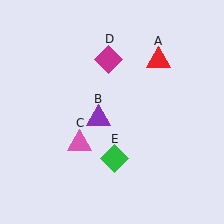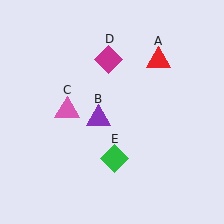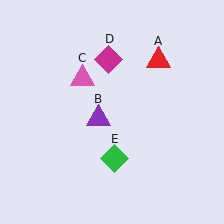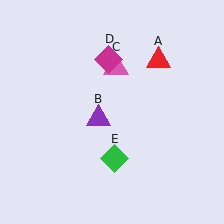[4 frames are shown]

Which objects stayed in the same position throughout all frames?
Red triangle (object A) and purple triangle (object B) and magenta diamond (object D) and green diamond (object E) remained stationary.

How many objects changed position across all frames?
1 object changed position: pink triangle (object C).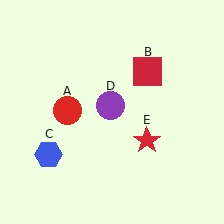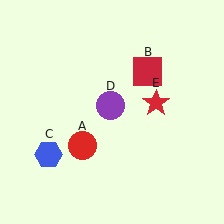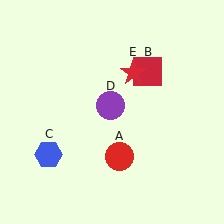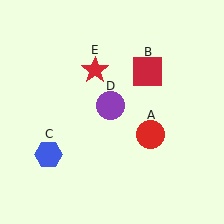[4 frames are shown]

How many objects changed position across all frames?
2 objects changed position: red circle (object A), red star (object E).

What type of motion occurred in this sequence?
The red circle (object A), red star (object E) rotated counterclockwise around the center of the scene.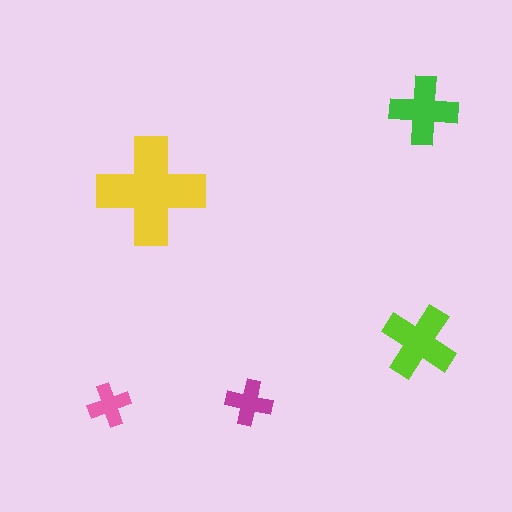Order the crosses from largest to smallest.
the yellow one, the lime one, the green one, the magenta one, the pink one.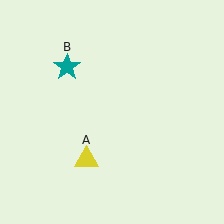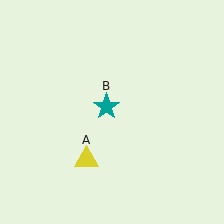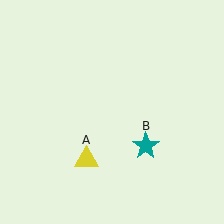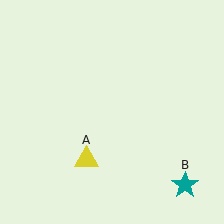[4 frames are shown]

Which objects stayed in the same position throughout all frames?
Yellow triangle (object A) remained stationary.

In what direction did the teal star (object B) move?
The teal star (object B) moved down and to the right.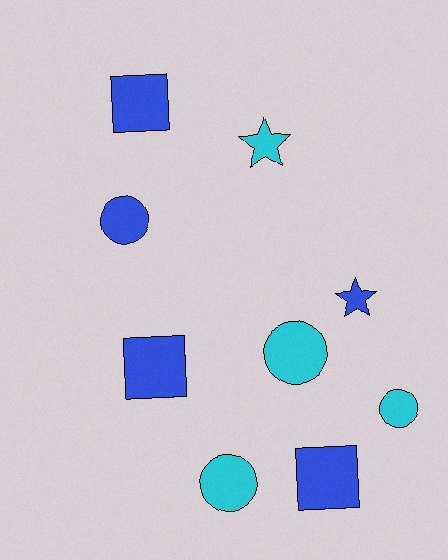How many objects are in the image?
There are 9 objects.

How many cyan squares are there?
There are no cyan squares.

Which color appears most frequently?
Blue, with 5 objects.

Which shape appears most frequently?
Circle, with 4 objects.